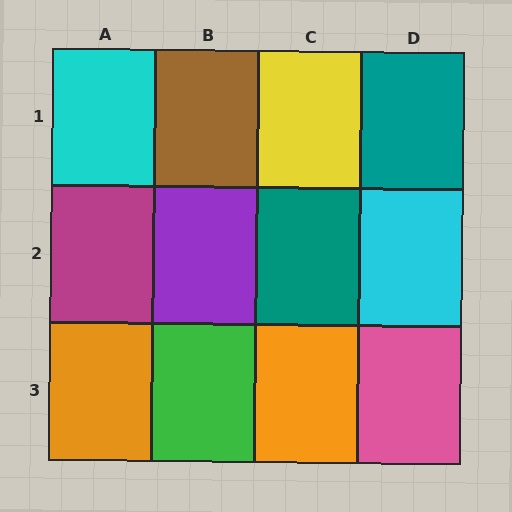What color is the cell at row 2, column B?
Purple.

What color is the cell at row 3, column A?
Orange.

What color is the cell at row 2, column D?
Cyan.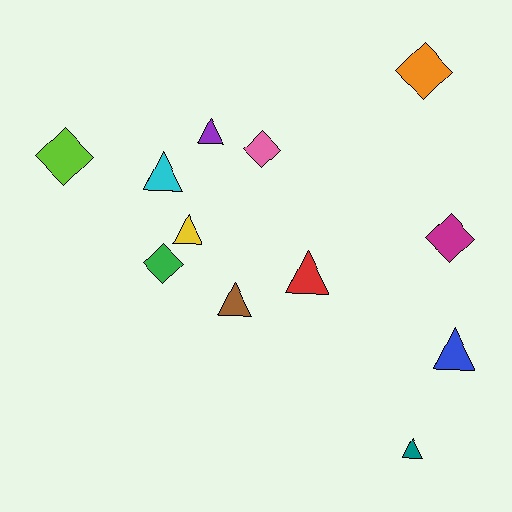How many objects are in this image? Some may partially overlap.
There are 12 objects.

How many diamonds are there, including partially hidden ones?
There are 5 diamonds.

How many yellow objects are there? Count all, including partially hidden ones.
There is 1 yellow object.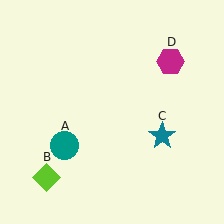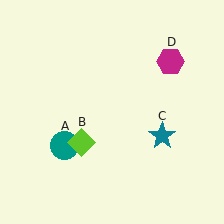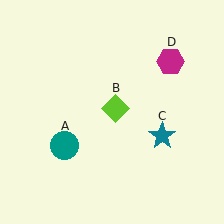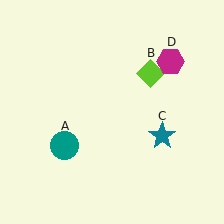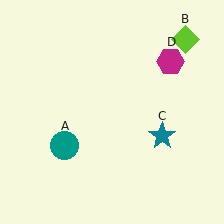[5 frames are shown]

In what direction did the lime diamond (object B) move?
The lime diamond (object B) moved up and to the right.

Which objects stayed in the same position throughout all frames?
Teal circle (object A) and teal star (object C) and magenta hexagon (object D) remained stationary.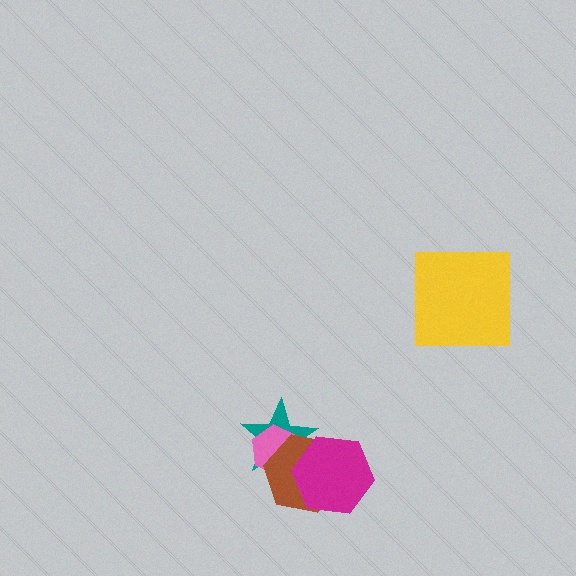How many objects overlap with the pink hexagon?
2 objects overlap with the pink hexagon.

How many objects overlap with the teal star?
3 objects overlap with the teal star.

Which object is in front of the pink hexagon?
The brown hexagon is in front of the pink hexagon.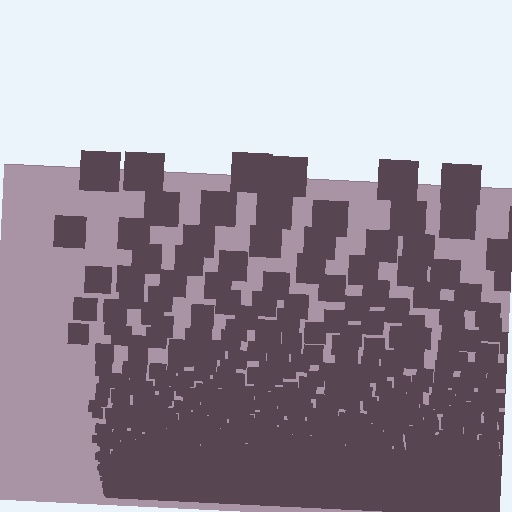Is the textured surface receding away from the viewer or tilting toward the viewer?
The surface appears to tilt toward the viewer. Texture elements get larger and sparser toward the top.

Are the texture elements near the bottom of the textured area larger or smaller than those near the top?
Smaller. The gradient is inverted — elements near the bottom are smaller and denser.